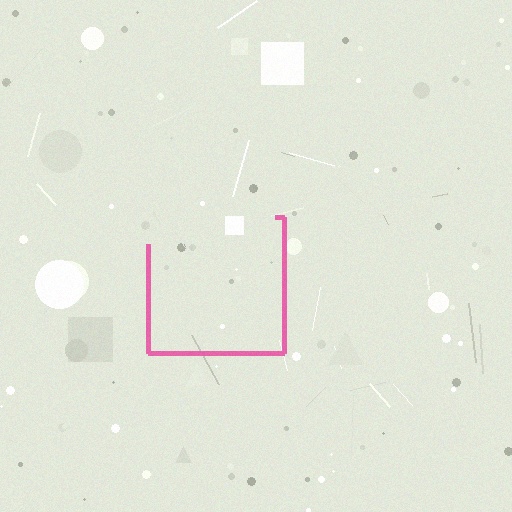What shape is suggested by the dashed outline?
The dashed outline suggests a square.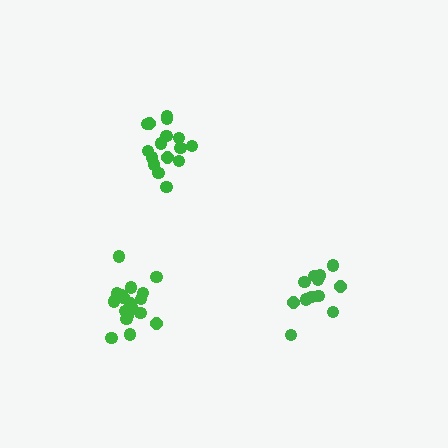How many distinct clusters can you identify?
There are 3 distinct clusters.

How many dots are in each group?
Group 1: 18 dots, Group 2: 16 dots, Group 3: 12 dots (46 total).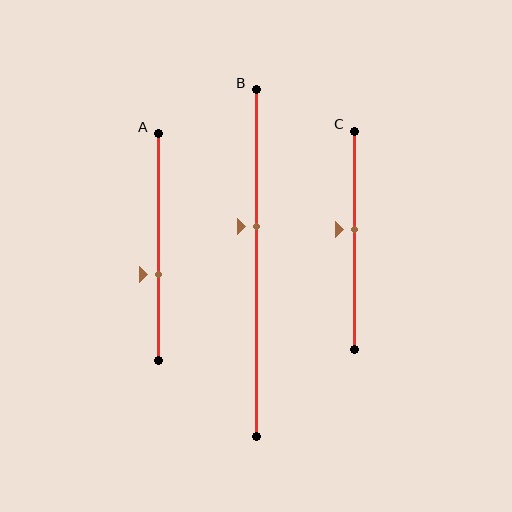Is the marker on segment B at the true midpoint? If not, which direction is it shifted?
No, the marker on segment B is shifted upward by about 10% of the segment length.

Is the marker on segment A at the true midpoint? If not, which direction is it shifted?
No, the marker on segment A is shifted downward by about 12% of the segment length.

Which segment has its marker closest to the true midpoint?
Segment C has its marker closest to the true midpoint.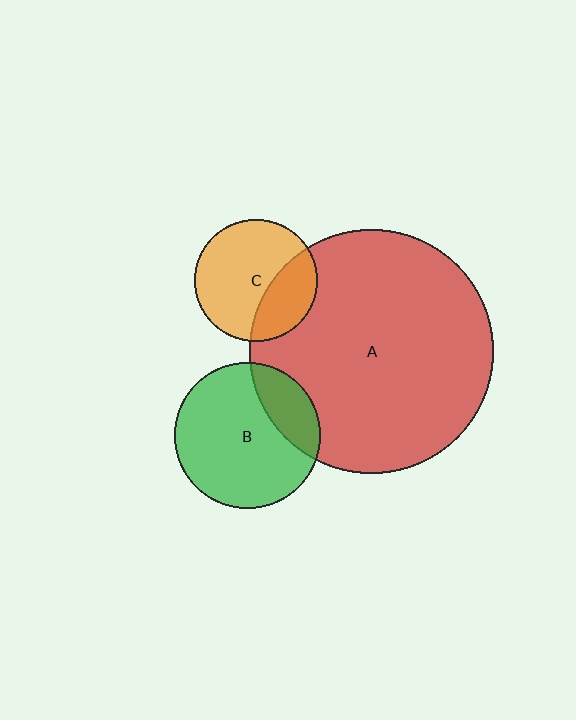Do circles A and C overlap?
Yes.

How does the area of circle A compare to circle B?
Approximately 2.8 times.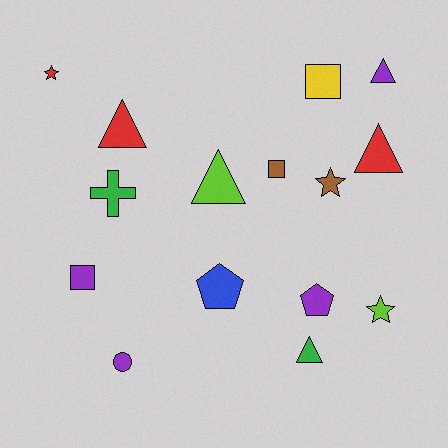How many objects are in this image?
There are 15 objects.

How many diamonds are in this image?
There are no diamonds.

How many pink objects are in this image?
There are no pink objects.